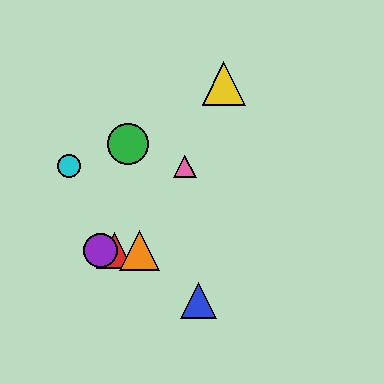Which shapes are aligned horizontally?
The red triangle, the purple circle, the orange triangle are aligned horizontally.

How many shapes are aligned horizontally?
3 shapes (the red triangle, the purple circle, the orange triangle) are aligned horizontally.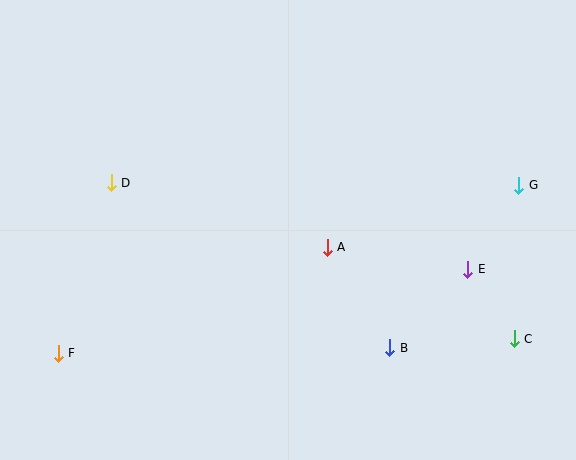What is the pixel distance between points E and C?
The distance between E and C is 84 pixels.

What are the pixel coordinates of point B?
Point B is at (390, 348).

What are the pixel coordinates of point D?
Point D is at (111, 183).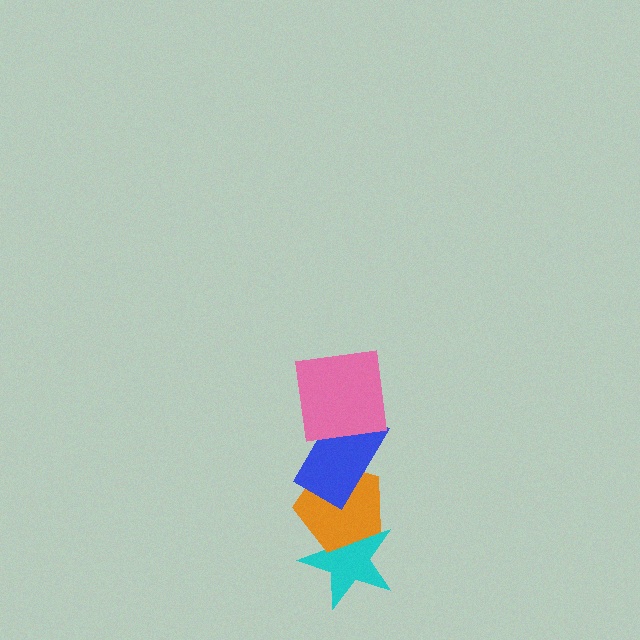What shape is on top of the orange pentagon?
The blue rectangle is on top of the orange pentagon.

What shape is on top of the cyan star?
The orange pentagon is on top of the cyan star.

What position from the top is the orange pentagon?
The orange pentagon is 3rd from the top.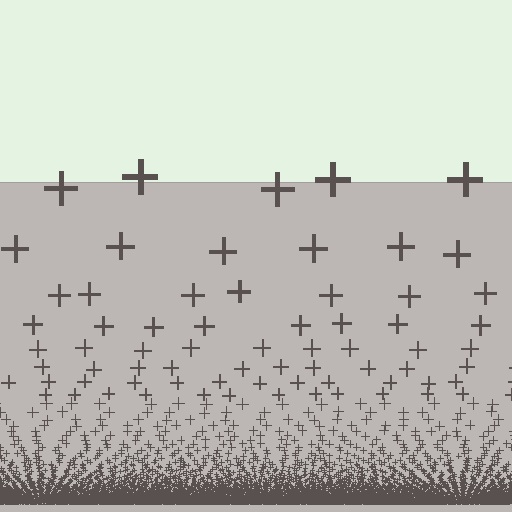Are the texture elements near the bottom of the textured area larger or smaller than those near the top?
Smaller. The gradient is inverted — elements near the bottom are smaller and denser.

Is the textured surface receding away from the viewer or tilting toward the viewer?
The surface appears to tilt toward the viewer. Texture elements get larger and sparser toward the top.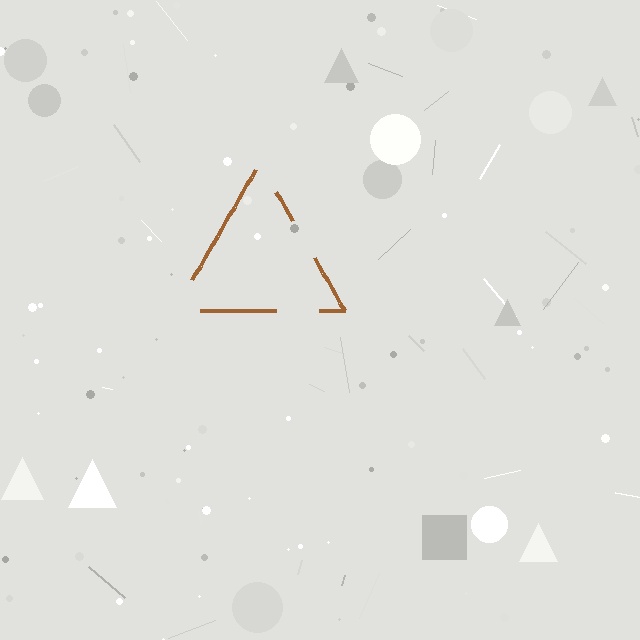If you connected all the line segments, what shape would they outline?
They would outline a triangle.